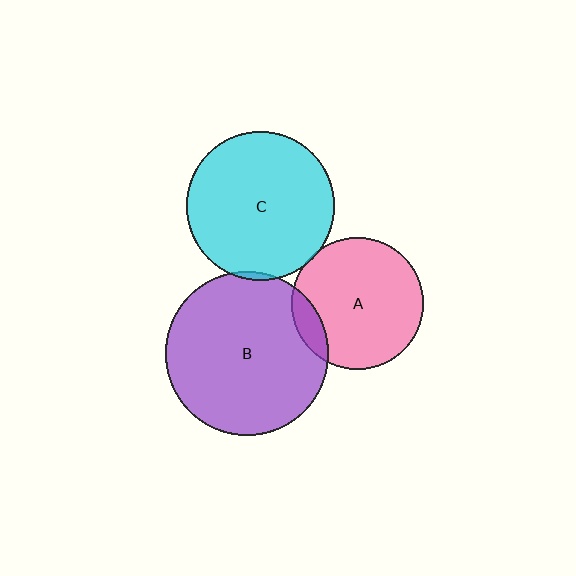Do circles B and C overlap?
Yes.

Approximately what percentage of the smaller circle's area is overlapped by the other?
Approximately 5%.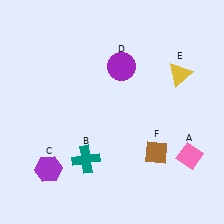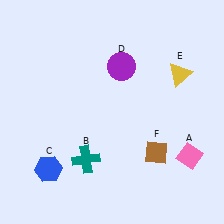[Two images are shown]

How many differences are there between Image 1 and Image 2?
There is 1 difference between the two images.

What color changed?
The hexagon (C) changed from purple in Image 1 to blue in Image 2.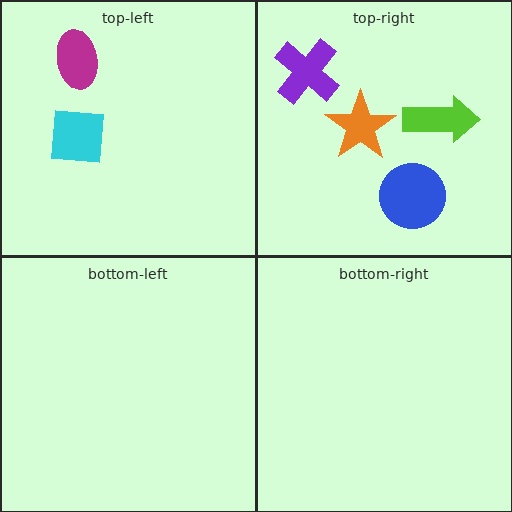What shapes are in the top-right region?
The orange star, the lime arrow, the blue circle, the purple cross.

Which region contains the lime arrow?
The top-right region.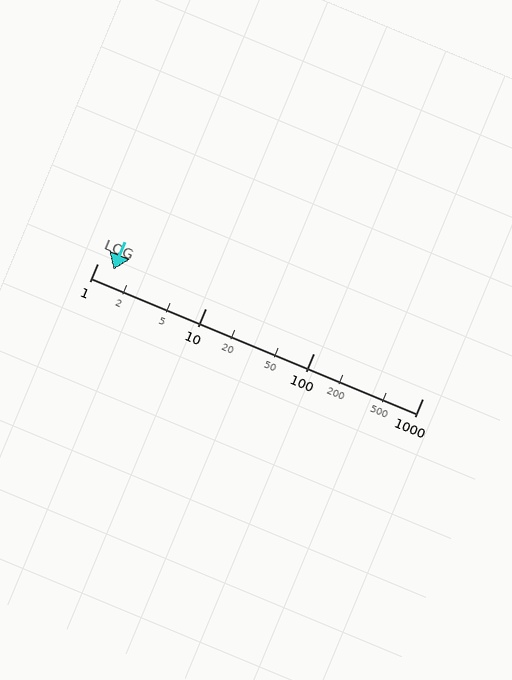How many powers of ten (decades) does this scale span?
The scale spans 3 decades, from 1 to 1000.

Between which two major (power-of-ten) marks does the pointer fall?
The pointer is between 1 and 10.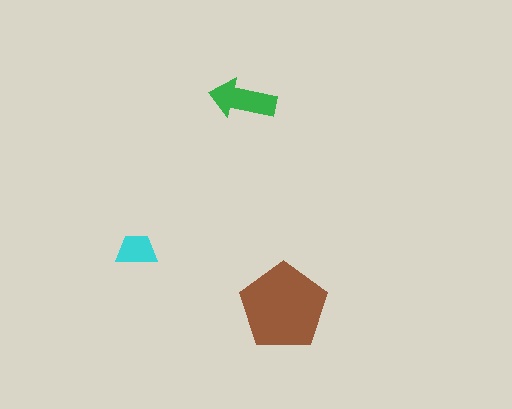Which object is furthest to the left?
The cyan trapezoid is leftmost.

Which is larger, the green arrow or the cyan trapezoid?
The green arrow.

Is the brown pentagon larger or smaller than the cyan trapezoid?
Larger.